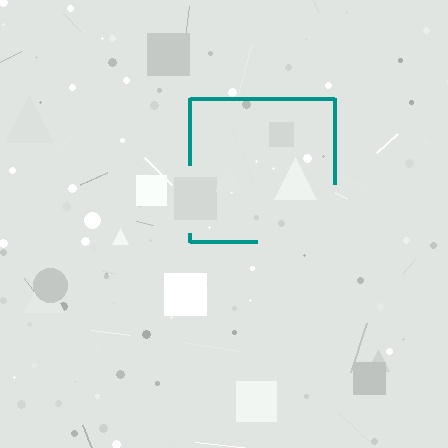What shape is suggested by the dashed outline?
The dashed outline suggests a square.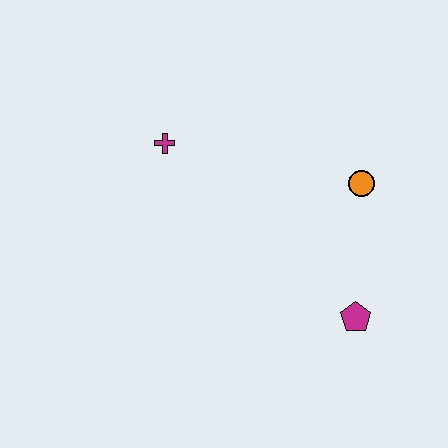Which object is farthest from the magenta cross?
The magenta pentagon is farthest from the magenta cross.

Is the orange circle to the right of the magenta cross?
Yes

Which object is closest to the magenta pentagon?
The orange circle is closest to the magenta pentagon.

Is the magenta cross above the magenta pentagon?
Yes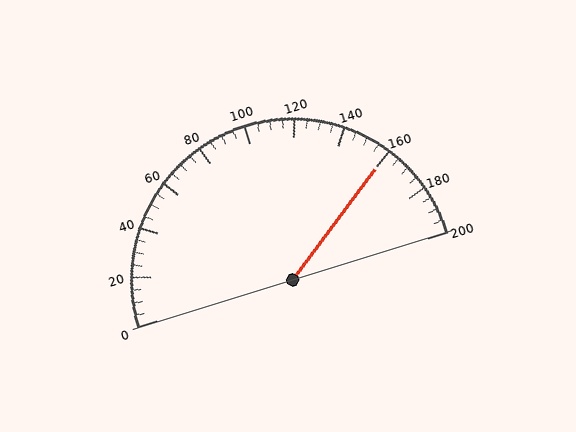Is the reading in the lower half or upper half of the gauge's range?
The reading is in the upper half of the range (0 to 200).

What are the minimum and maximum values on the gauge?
The gauge ranges from 0 to 200.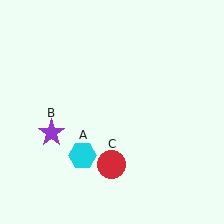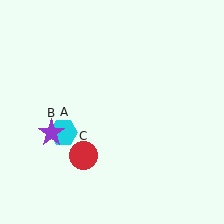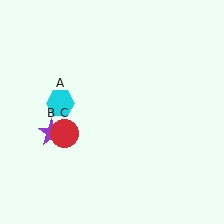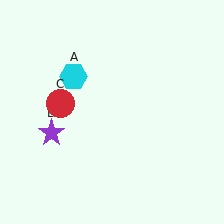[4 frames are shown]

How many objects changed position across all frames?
2 objects changed position: cyan hexagon (object A), red circle (object C).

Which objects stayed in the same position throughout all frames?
Purple star (object B) remained stationary.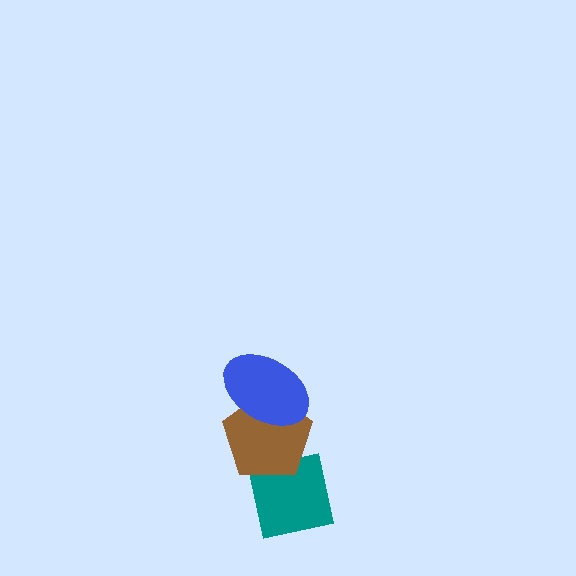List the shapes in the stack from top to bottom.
From top to bottom: the blue ellipse, the brown pentagon, the teal square.